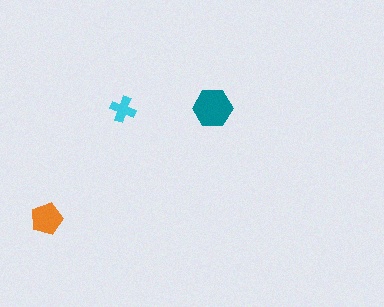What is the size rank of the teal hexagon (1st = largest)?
1st.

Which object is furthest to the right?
The teal hexagon is rightmost.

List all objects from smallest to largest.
The cyan cross, the orange pentagon, the teal hexagon.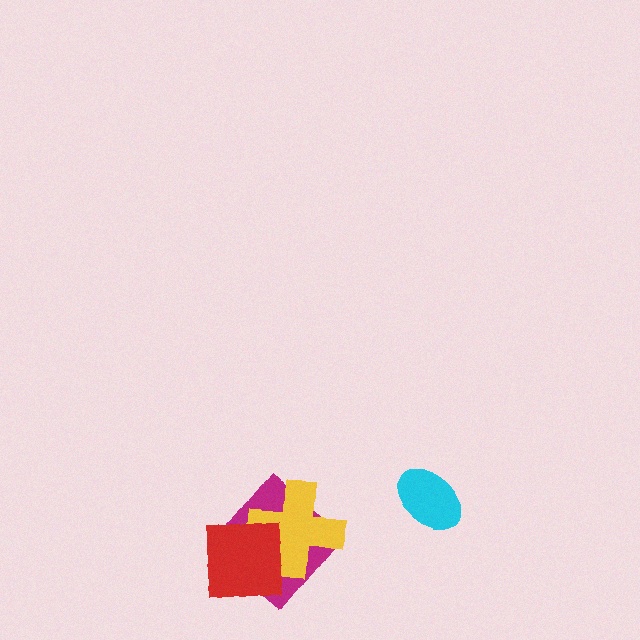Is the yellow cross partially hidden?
Yes, it is partially covered by another shape.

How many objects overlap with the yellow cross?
2 objects overlap with the yellow cross.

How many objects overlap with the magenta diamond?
2 objects overlap with the magenta diamond.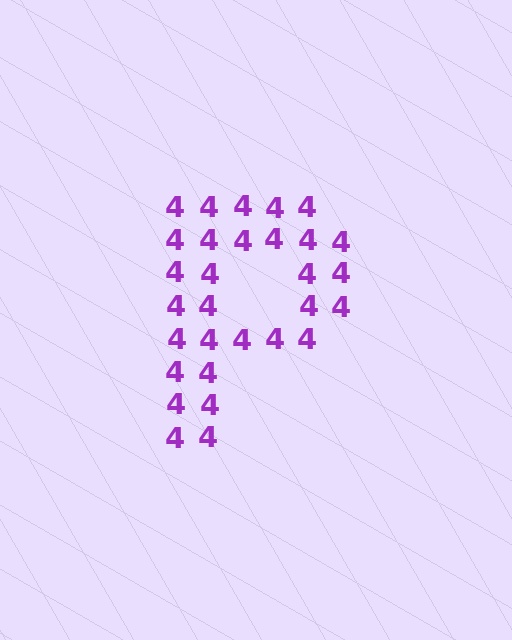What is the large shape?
The large shape is the letter P.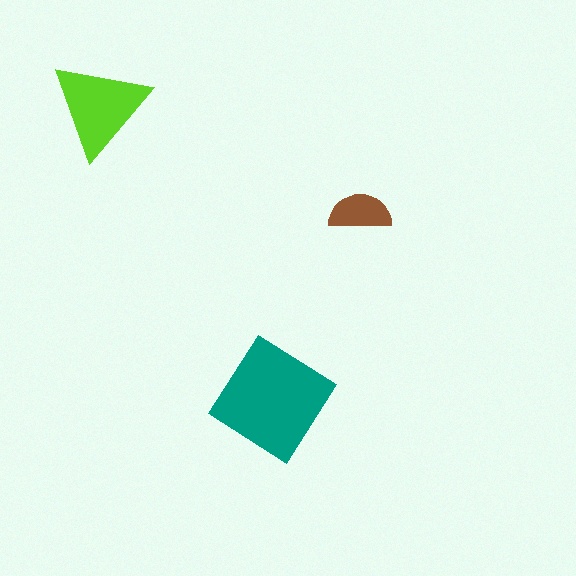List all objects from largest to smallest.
The teal diamond, the lime triangle, the brown semicircle.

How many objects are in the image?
There are 3 objects in the image.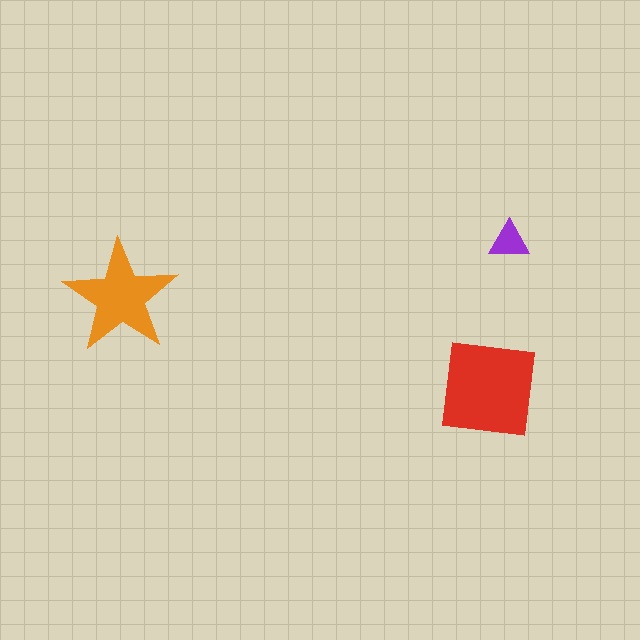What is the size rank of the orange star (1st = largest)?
2nd.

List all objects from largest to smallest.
The red square, the orange star, the purple triangle.